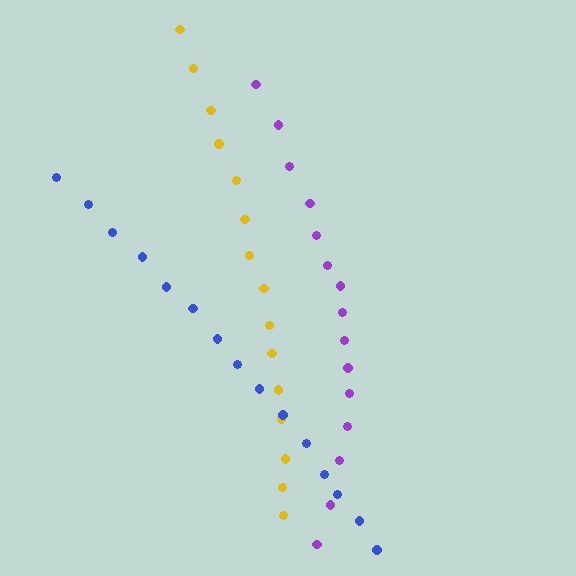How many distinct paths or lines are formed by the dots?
There are 3 distinct paths.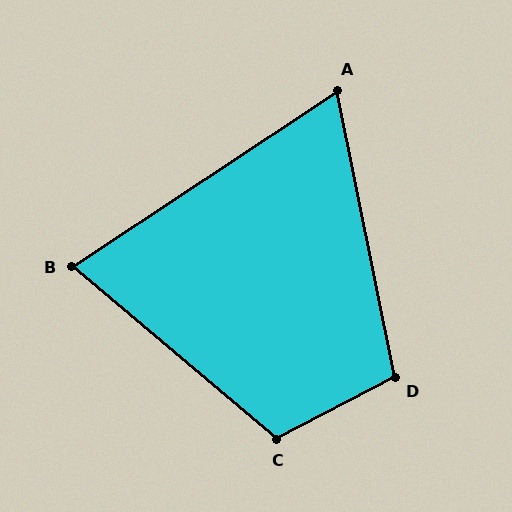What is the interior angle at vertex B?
Approximately 74 degrees (acute).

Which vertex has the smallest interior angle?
A, at approximately 68 degrees.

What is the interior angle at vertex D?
Approximately 106 degrees (obtuse).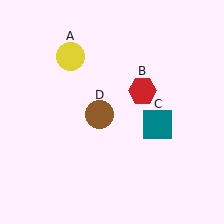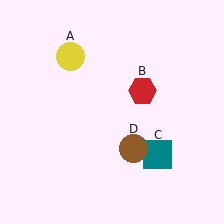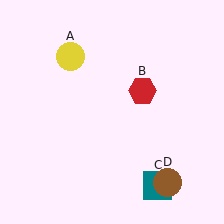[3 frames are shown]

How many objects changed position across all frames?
2 objects changed position: teal square (object C), brown circle (object D).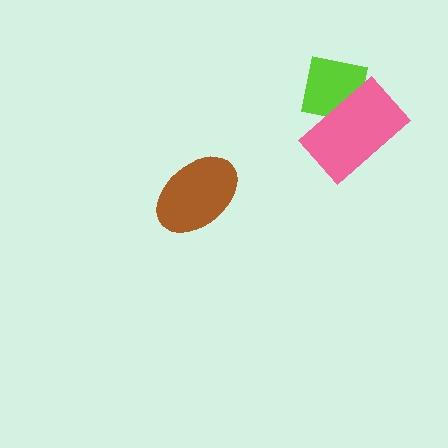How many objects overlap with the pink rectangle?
1 object overlaps with the pink rectangle.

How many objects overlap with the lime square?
1 object overlaps with the lime square.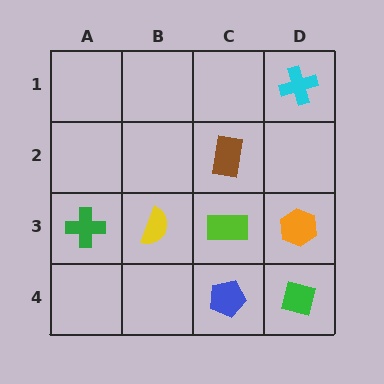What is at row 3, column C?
A lime rectangle.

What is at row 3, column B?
A yellow semicircle.